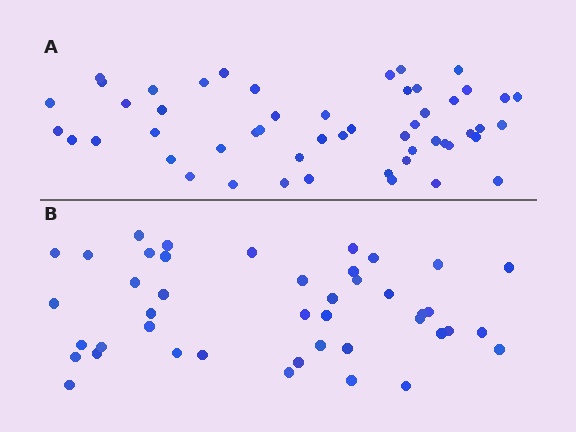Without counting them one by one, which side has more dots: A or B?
Region A (the top region) has more dots.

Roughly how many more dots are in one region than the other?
Region A has roughly 8 or so more dots than region B.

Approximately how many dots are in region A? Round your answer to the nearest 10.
About 50 dots. (The exact count is 52, which rounds to 50.)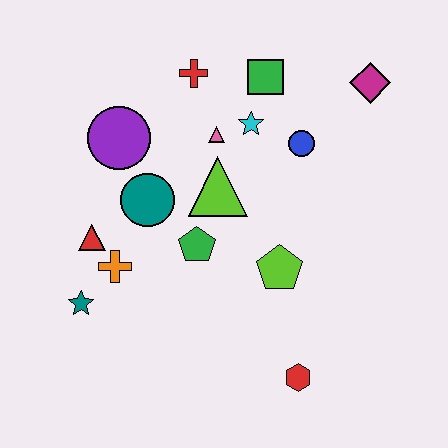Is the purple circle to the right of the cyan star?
No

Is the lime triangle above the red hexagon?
Yes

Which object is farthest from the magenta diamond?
The teal star is farthest from the magenta diamond.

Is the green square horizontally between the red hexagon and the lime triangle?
Yes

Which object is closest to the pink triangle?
The cyan star is closest to the pink triangle.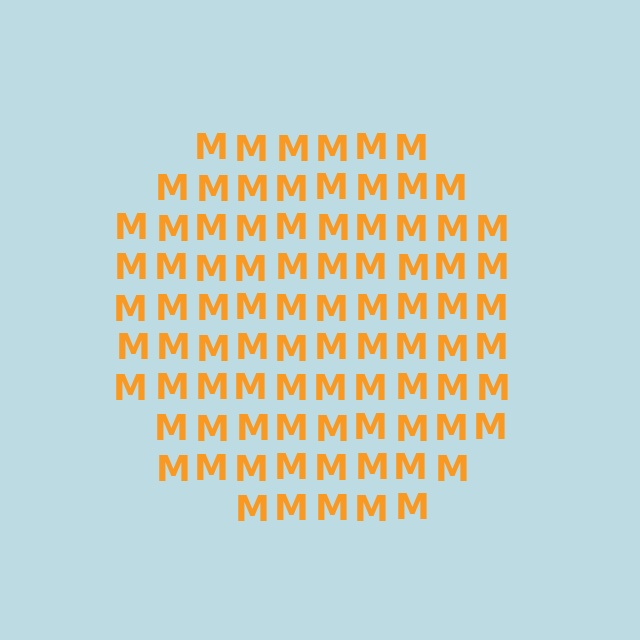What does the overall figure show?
The overall figure shows a circle.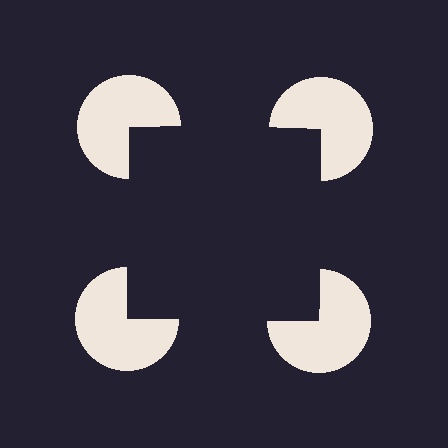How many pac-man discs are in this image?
There are 4 — one at each vertex of the illusory square.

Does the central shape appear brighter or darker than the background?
It typically appears slightly darker than the background, even though no actual brightness change is drawn.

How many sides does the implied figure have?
4 sides.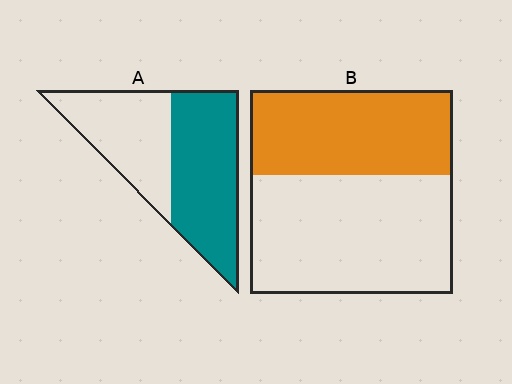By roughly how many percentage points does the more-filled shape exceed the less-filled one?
By roughly 15 percentage points (A over B).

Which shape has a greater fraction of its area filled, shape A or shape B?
Shape A.